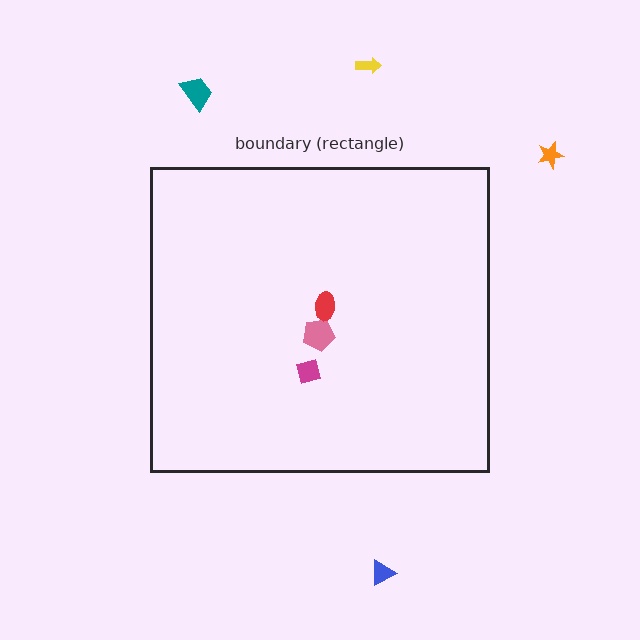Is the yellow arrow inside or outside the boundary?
Outside.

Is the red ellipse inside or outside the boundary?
Inside.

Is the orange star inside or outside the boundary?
Outside.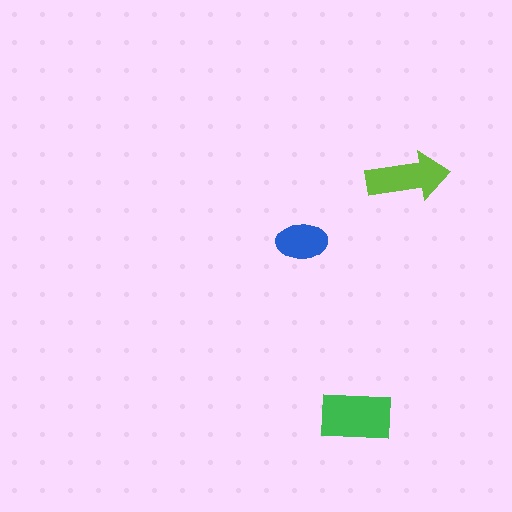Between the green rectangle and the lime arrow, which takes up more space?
The green rectangle.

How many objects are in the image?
There are 3 objects in the image.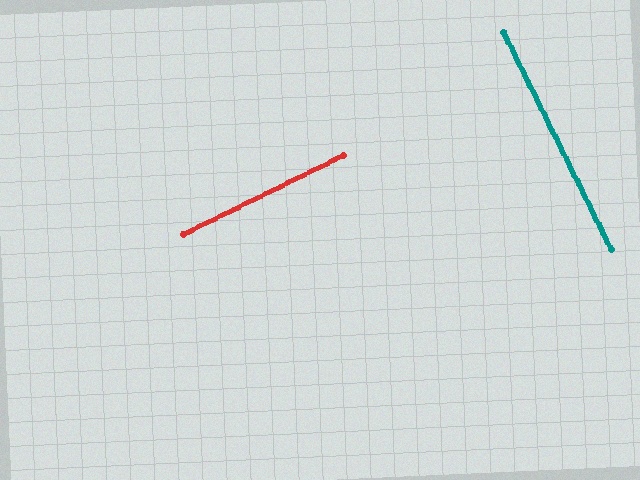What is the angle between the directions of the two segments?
Approximately 90 degrees.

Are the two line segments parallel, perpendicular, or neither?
Perpendicular — they meet at approximately 90°.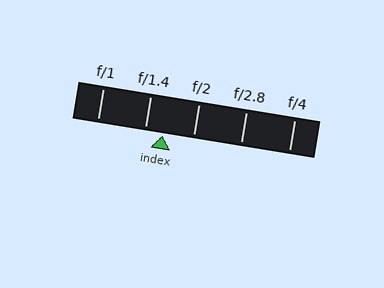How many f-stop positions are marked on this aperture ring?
There are 5 f-stop positions marked.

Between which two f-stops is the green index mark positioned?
The index mark is between f/1.4 and f/2.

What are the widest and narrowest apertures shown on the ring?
The widest aperture shown is f/1 and the narrowest is f/4.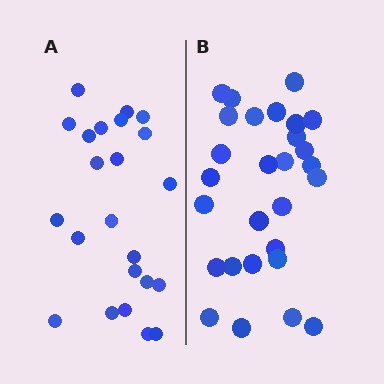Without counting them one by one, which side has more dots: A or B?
Region B (the right region) has more dots.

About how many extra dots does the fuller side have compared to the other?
Region B has about 5 more dots than region A.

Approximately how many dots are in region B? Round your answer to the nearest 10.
About 30 dots. (The exact count is 28, which rounds to 30.)